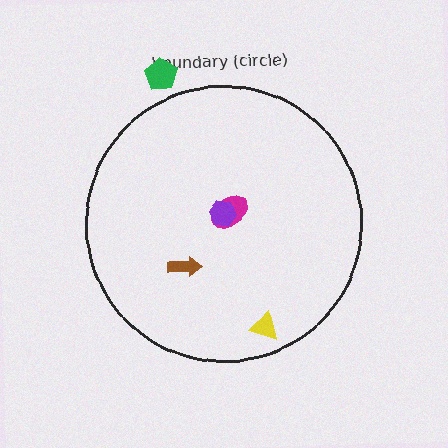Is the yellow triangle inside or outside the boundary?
Inside.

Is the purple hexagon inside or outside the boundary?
Inside.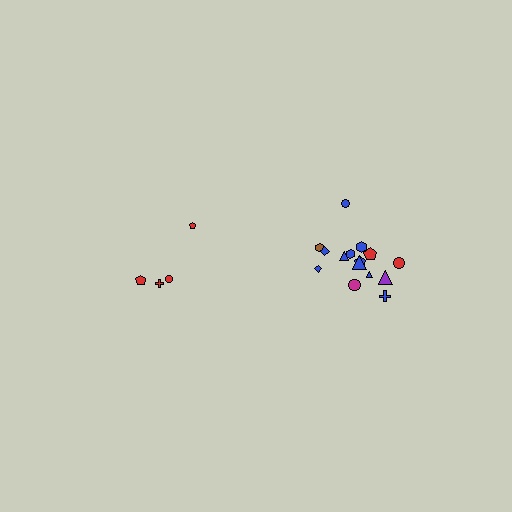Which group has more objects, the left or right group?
The right group.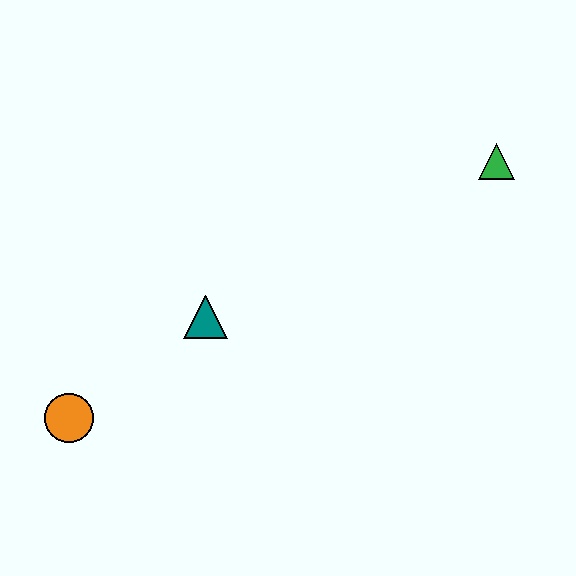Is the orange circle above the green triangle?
No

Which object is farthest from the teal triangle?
The green triangle is farthest from the teal triangle.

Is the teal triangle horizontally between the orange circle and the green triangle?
Yes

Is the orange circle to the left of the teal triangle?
Yes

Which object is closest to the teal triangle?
The orange circle is closest to the teal triangle.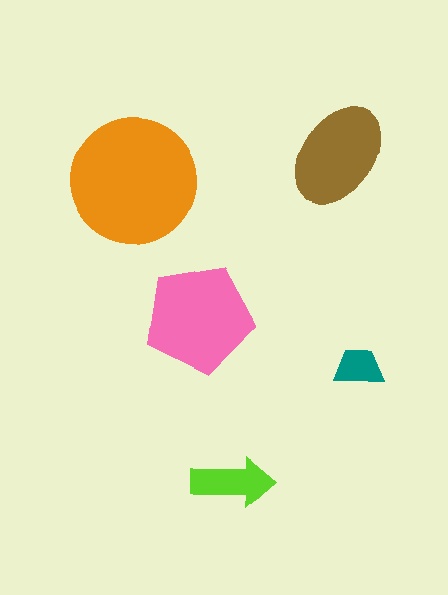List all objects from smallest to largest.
The teal trapezoid, the lime arrow, the brown ellipse, the pink pentagon, the orange circle.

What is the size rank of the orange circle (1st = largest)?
1st.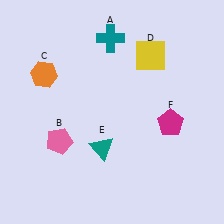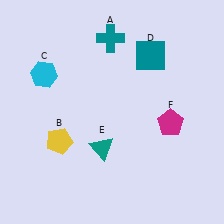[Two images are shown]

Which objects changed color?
B changed from pink to yellow. C changed from orange to cyan. D changed from yellow to teal.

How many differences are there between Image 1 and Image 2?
There are 3 differences between the two images.